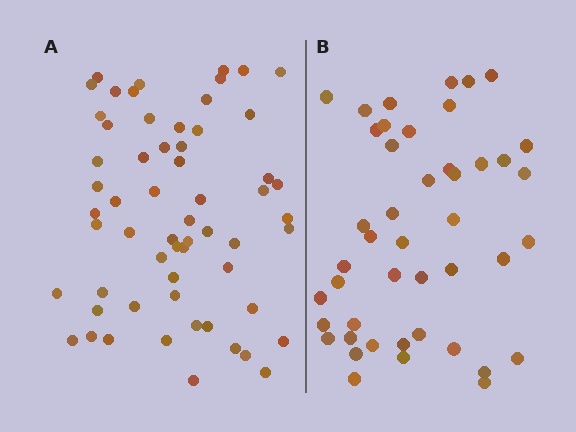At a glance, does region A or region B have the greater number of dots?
Region A (the left region) has more dots.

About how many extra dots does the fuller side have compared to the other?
Region A has approximately 15 more dots than region B.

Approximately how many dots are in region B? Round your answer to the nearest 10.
About 40 dots. (The exact count is 45, which rounds to 40.)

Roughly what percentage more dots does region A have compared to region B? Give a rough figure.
About 35% more.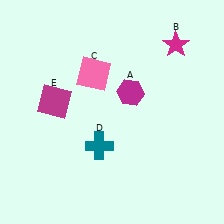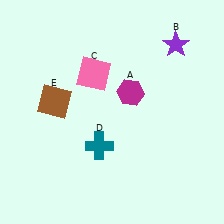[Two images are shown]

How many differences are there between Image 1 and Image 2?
There are 2 differences between the two images.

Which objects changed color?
B changed from magenta to purple. E changed from magenta to brown.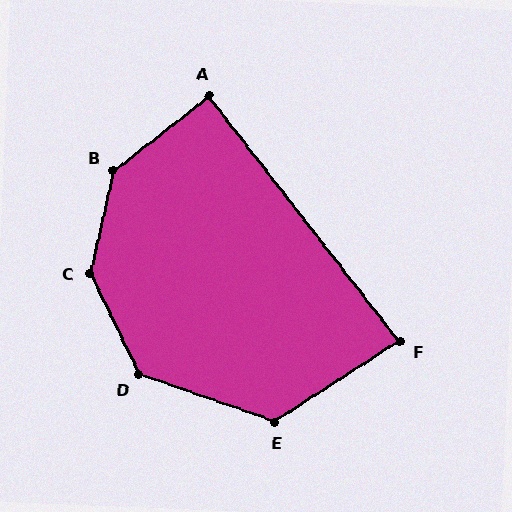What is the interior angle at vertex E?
Approximately 128 degrees (obtuse).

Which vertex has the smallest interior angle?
F, at approximately 85 degrees.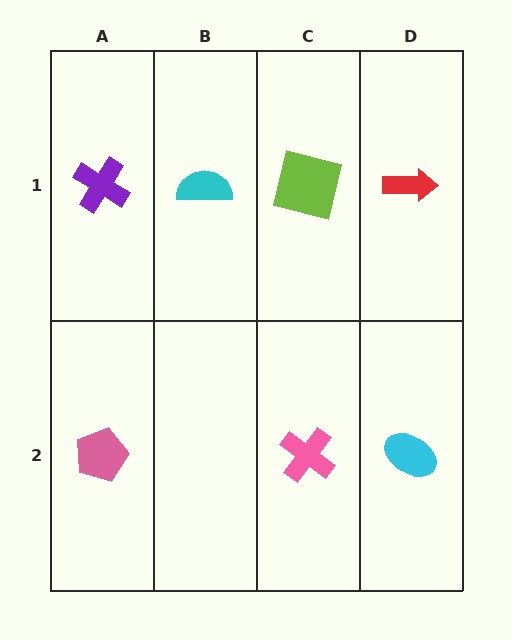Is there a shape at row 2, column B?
No, that cell is empty.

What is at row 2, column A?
A pink pentagon.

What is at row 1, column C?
A lime square.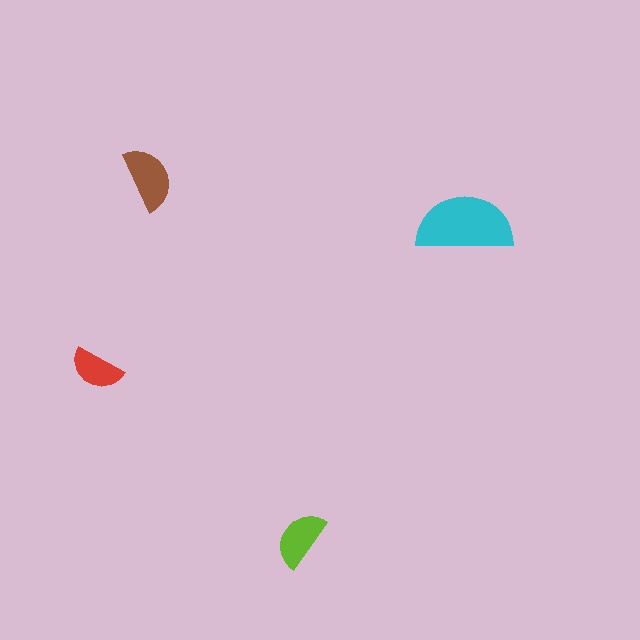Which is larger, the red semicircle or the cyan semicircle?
The cyan one.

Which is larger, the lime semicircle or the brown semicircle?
The brown one.